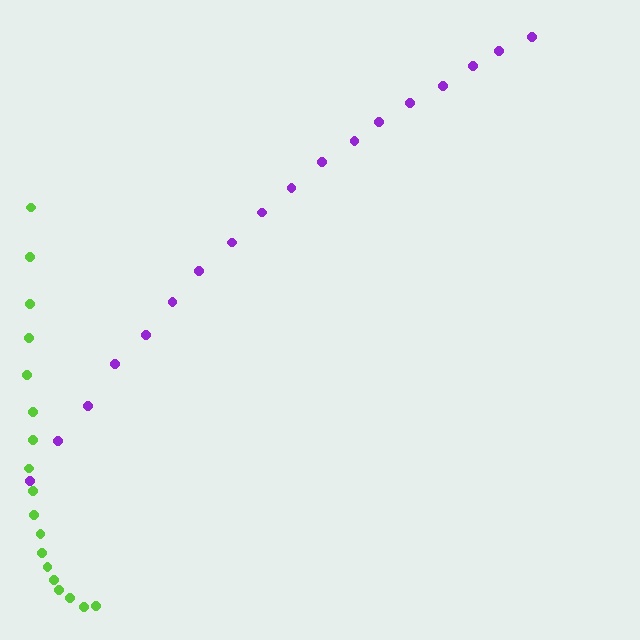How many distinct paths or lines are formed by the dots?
There are 2 distinct paths.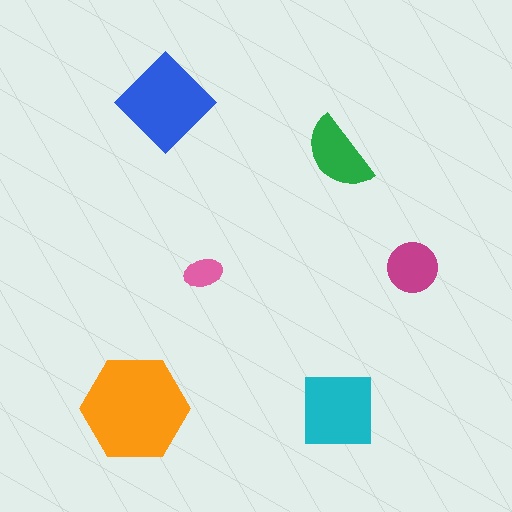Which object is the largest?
The orange hexagon.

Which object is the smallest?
The pink ellipse.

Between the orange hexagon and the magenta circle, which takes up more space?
The orange hexagon.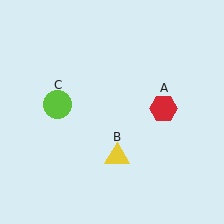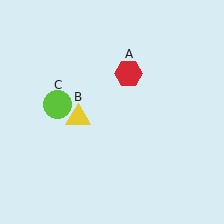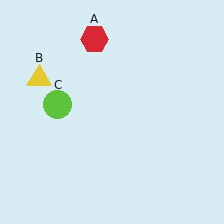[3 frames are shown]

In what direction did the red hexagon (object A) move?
The red hexagon (object A) moved up and to the left.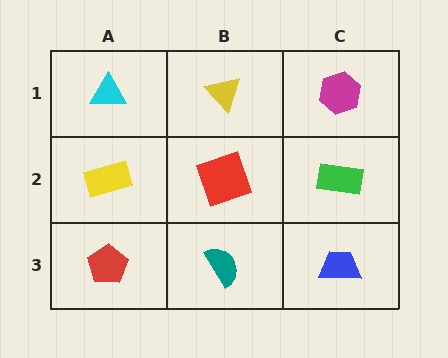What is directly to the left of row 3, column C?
A teal semicircle.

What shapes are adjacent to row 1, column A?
A yellow rectangle (row 2, column A), a yellow triangle (row 1, column B).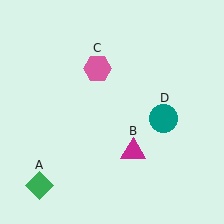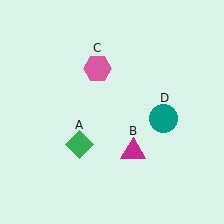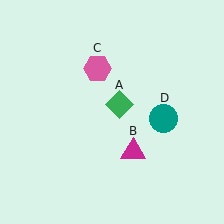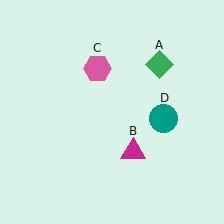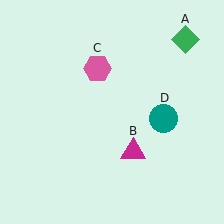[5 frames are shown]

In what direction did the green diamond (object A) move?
The green diamond (object A) moved up and to the right.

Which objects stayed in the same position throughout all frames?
Magenta triangle (object B) and pink hexagon (object C) and teal circle (object D) remained stationary.